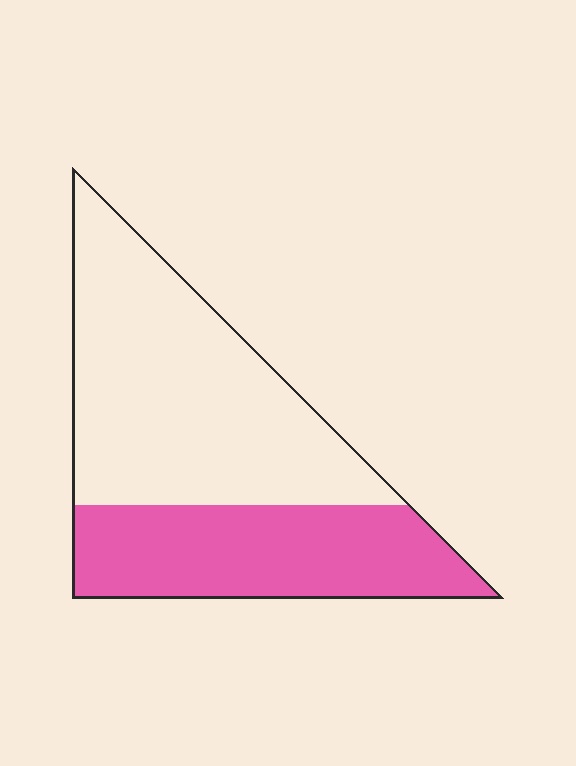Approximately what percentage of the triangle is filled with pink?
Approximately 40%.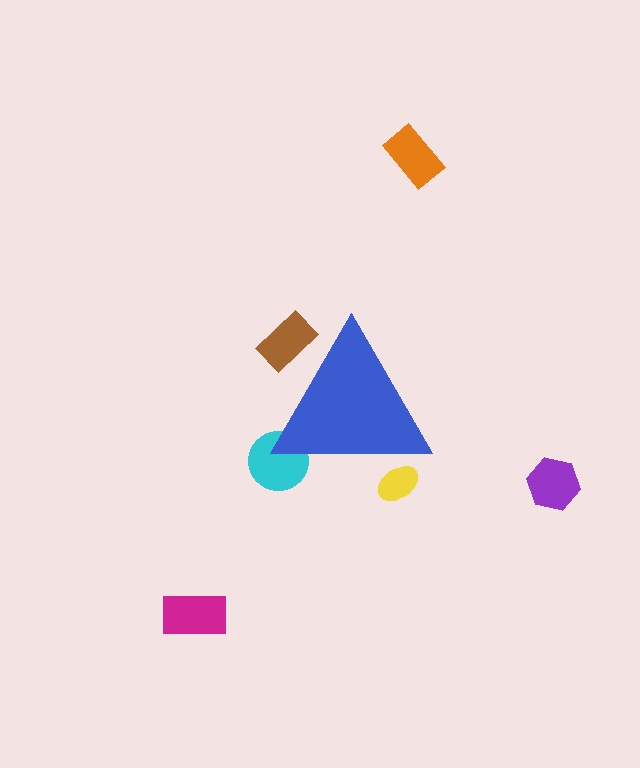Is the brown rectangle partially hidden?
Yes, the brown rectangle is partially hidden behind the blue triangle.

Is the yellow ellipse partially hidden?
Yes, the yellow ellipse is partially hidden behind the blue triangle.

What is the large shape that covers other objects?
A blue triangle.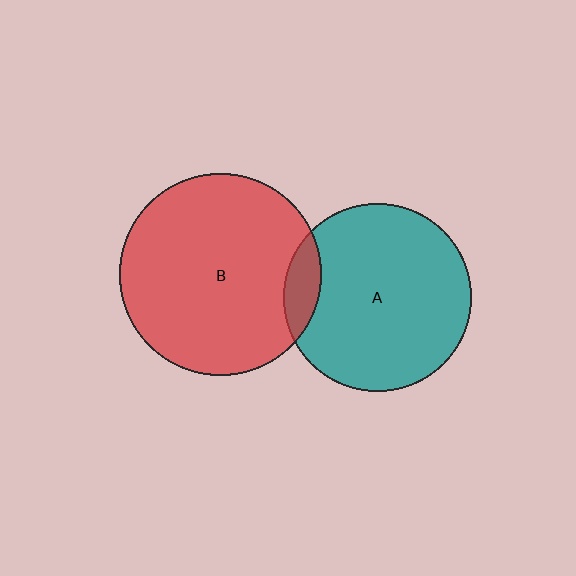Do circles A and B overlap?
Yes.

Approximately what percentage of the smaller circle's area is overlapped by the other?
Approximately 10%.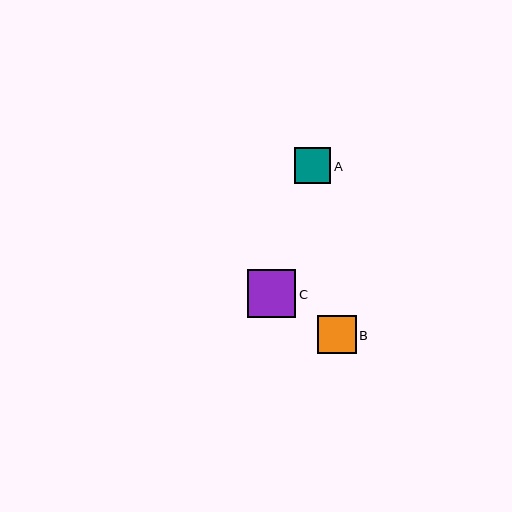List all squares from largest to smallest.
From largest to smallest: C, B, A.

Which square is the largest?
Square C is the largest with a size of approximately 48 pixels.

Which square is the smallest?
Square A is the smallest with a size of approximately 36 pixels.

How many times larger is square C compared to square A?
Square C is approximately 1.3 times the size of square A.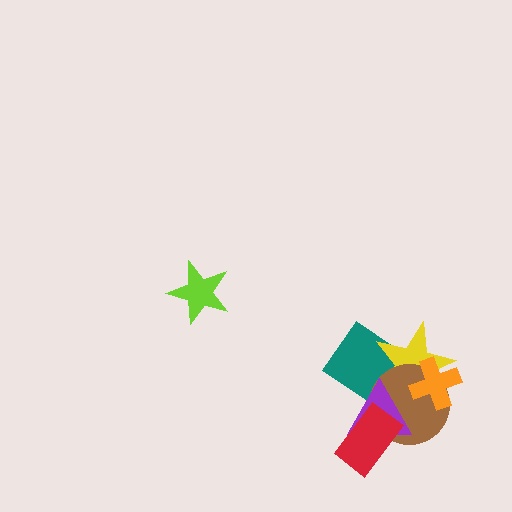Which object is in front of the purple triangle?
The red rectangle is in front of the purple triangle.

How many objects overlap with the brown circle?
5 objects overlap with the brown circle.